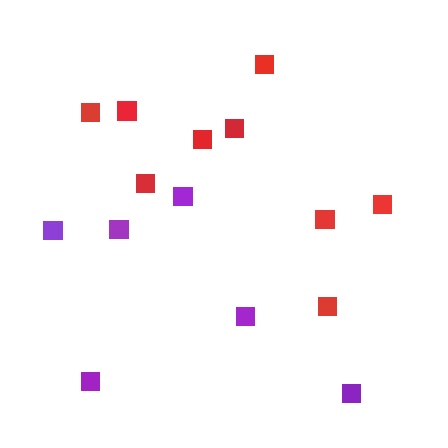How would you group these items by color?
There are 2 groups: one group of purple squares (6) and one group of red squares (9).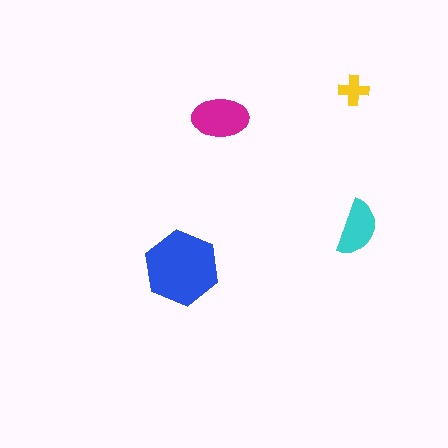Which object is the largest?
The blue hexagon.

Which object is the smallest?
The yellow cross.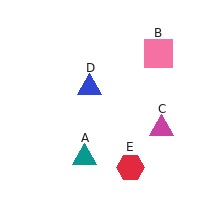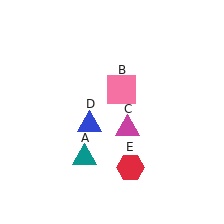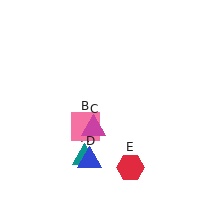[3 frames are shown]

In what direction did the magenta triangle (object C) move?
The magenta triangle (object C) moved left.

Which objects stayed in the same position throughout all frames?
Teal triangle (object A) and red hexagon (object E) remained stationary.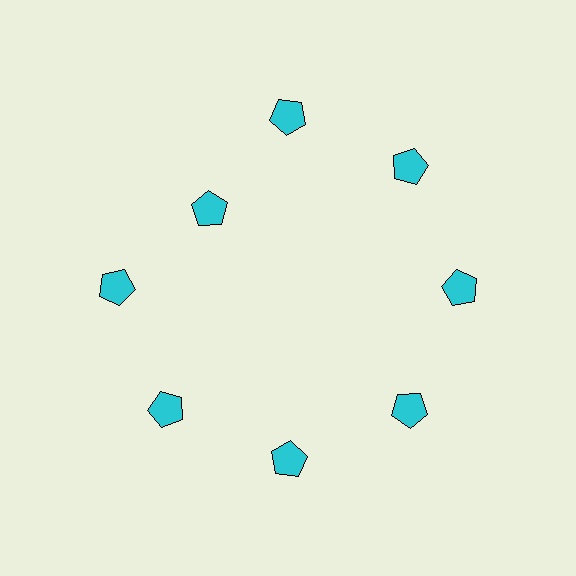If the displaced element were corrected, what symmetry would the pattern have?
It would have 8-fold rotational symmetry — the pattern would map onto itself every 45 degrees.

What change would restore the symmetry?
The symmetry would be restored by moving it outward, back onto the ring so that all 8 pentagons sit at equal angles and equal distance from the center.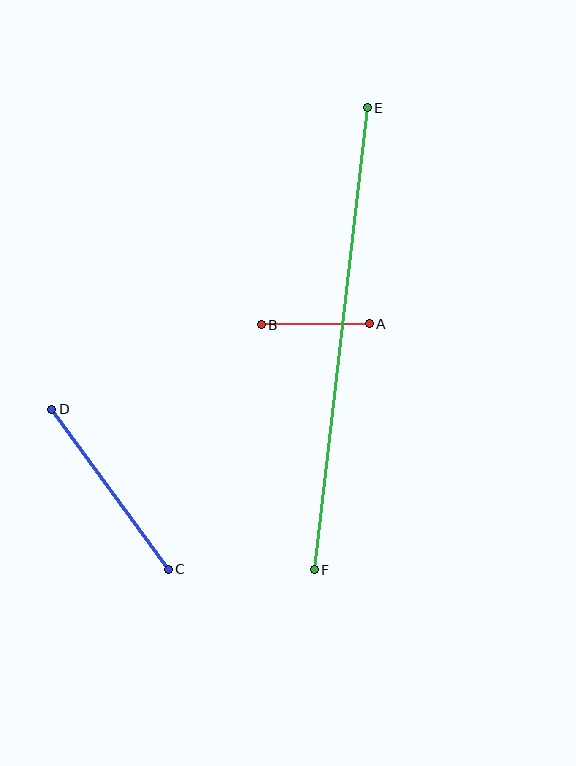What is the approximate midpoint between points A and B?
The midpoint is at approximately (315, 324) pixels.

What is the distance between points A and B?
The distance is approximately 108 pixels.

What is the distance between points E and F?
The distance is approximately 465 pixels.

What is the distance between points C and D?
The distance is approximately 198 pixels.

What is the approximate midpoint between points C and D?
The midpoint is at approximately (110, 489) pixels.